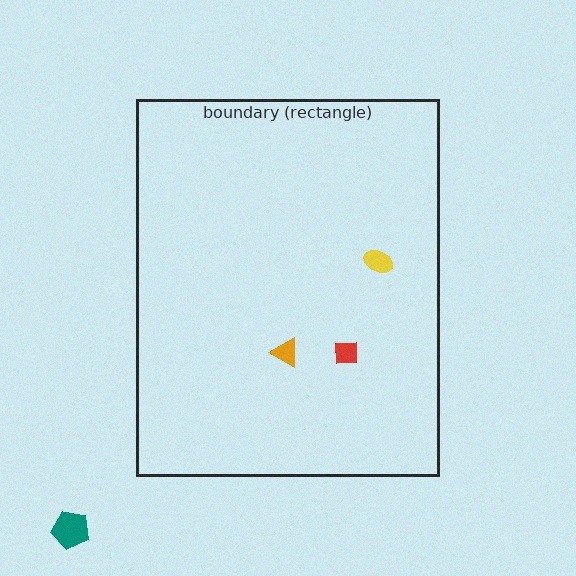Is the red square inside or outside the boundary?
Inside.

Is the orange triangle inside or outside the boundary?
Inside.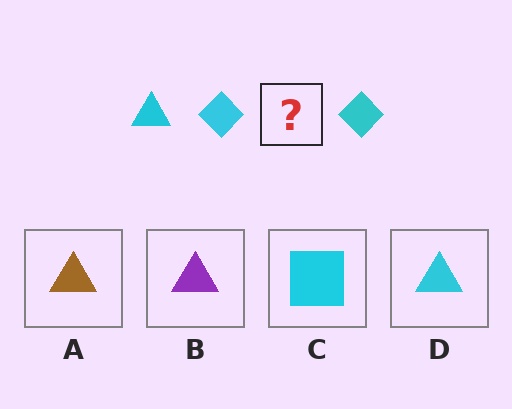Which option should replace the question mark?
Option D.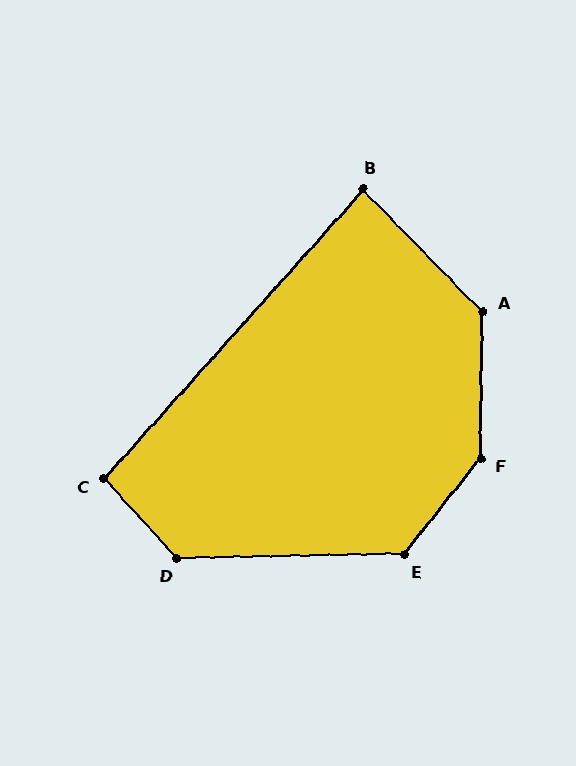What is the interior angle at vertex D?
Approximately 131 degrees (obtuse).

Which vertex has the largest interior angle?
F, at approximately 142 degrees.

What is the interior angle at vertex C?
Approximately 96 degrees (obtuse).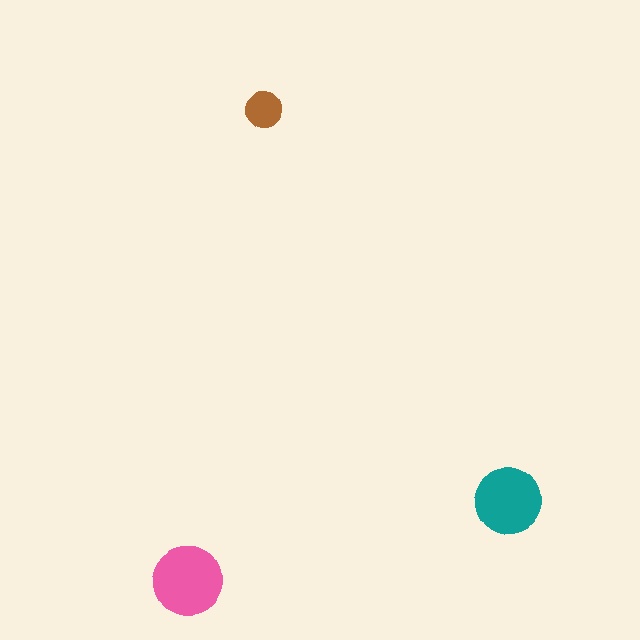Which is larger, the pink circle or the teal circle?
The pink one.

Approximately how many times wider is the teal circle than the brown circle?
About 2 times wider.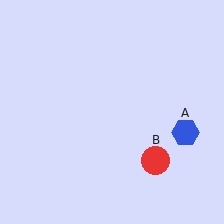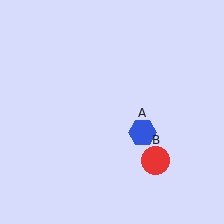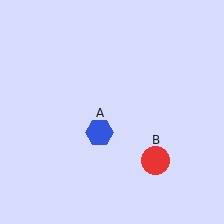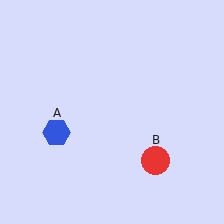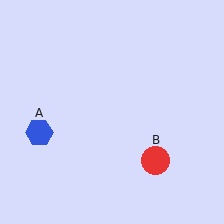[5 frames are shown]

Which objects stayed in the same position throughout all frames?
Red circle (object B) remained stationary.